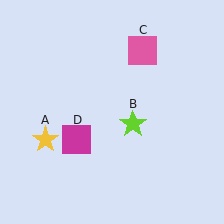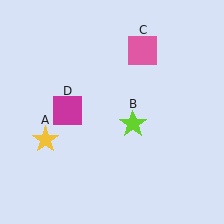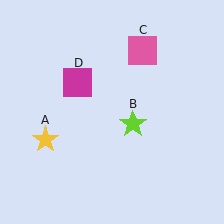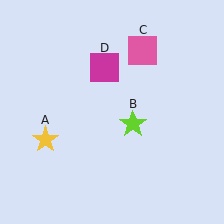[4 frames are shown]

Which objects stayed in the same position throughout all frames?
Yellow star (object A) and lime star (object B) and pink square (object C) remained stationary.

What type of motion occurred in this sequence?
The magenta square (object D) rotated clockwise around the center of the scene.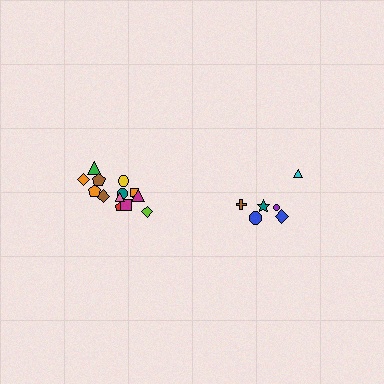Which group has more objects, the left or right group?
The left group.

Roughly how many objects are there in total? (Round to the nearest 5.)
Roughly 20 objects in total.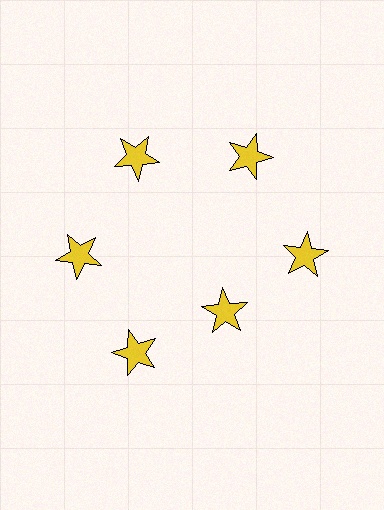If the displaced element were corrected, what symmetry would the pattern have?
It would have 6-fold rotational symmetry — the pattern would map onto itself every 60 degrees.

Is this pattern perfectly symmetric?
No. The 6 yellow stars are arranged in a ring, but one element near the 5 o'clock position is pulled inward toward the center, breaking the 6-fold rotational symmetry.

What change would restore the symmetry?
The symmetry would be restored by moving it outward, back onto the ring so that all 6 stars sit at equal angles and equal distance from the center.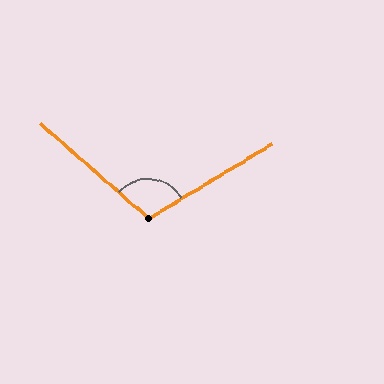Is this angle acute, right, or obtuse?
It is obtuse.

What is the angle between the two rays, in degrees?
Approximately 108 degrees.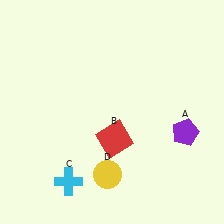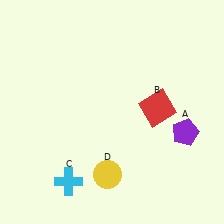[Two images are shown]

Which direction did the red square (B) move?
The red square (B) moved right.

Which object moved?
The red square (B) moved right.